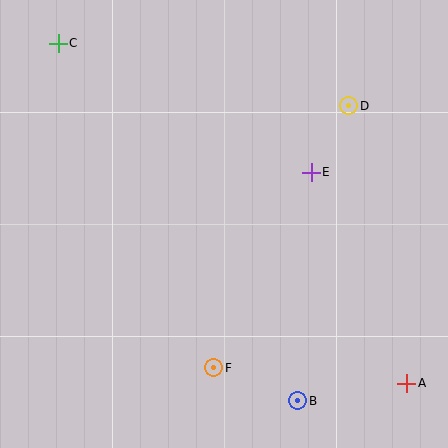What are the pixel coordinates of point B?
Point B is at (298, 401).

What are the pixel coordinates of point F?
Point F is at (214, 368).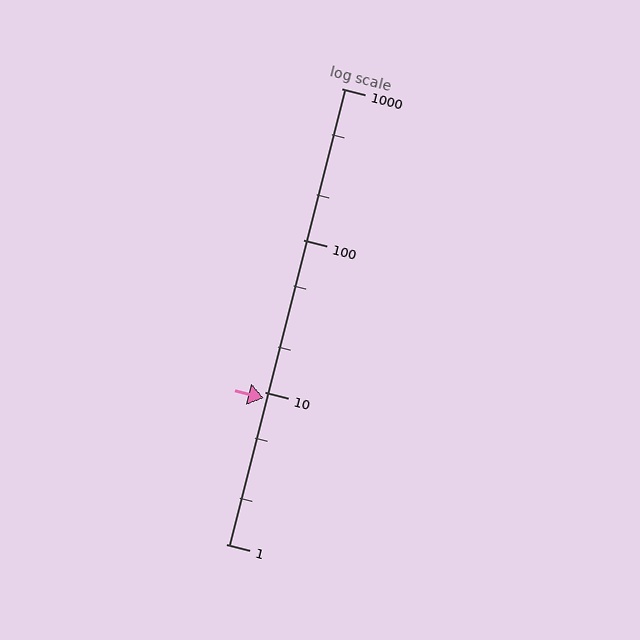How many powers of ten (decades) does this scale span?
The scale spans 3 decades, from 1 to 1000.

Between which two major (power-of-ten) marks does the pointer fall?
The pointer is between 1 and 10.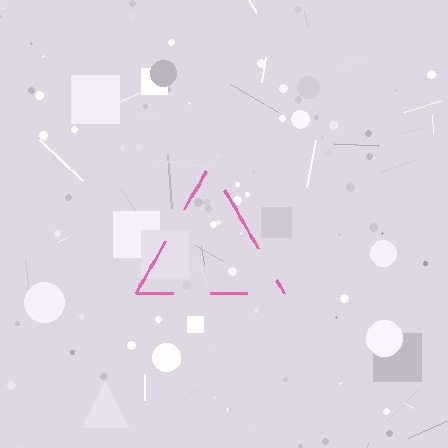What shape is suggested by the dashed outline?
The dashed outline suggests a triangle.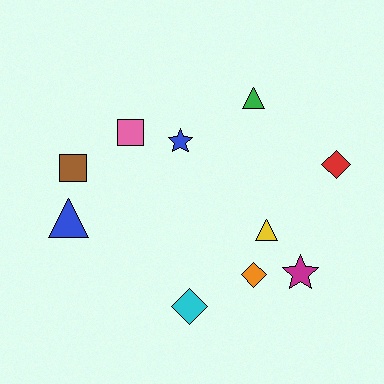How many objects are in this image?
There are 10 objects.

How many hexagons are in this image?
There are no hexagons.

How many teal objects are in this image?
There are no teal objects.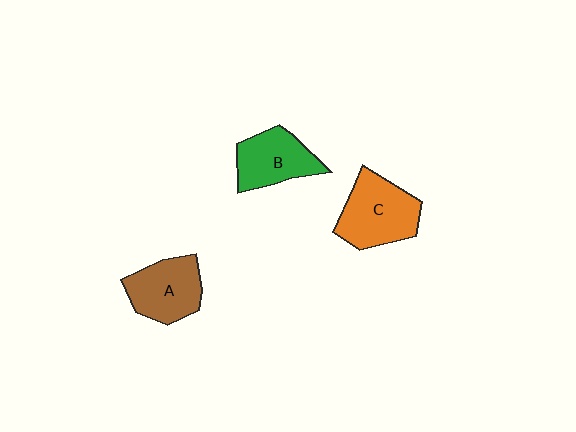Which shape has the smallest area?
Shape B (green).